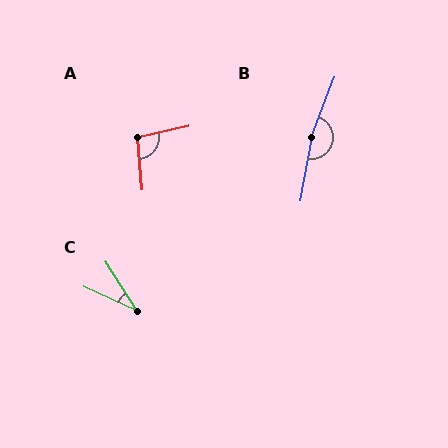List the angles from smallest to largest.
C (34°), A (98°), B (169°).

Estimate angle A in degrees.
Approximately 98 degrees.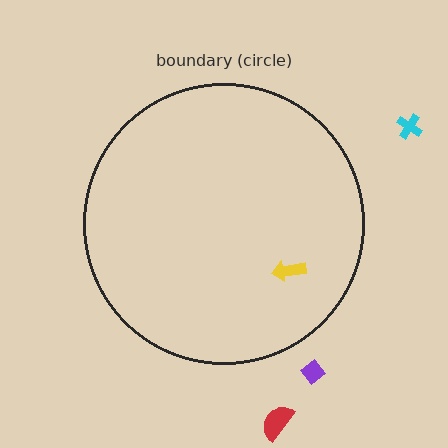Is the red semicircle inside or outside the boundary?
Outside.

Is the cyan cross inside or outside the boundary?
Outside.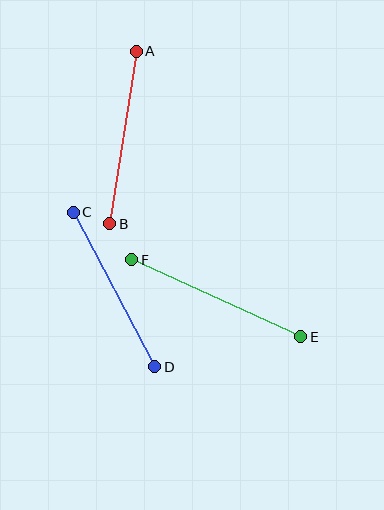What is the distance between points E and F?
The distance is approximately 186 pixels.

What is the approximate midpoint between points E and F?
The midpoint is at approximately (216, 298) pixels.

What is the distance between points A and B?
The distance is approximately 175 pixels.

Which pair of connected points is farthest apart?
Points E and F are farthest apart.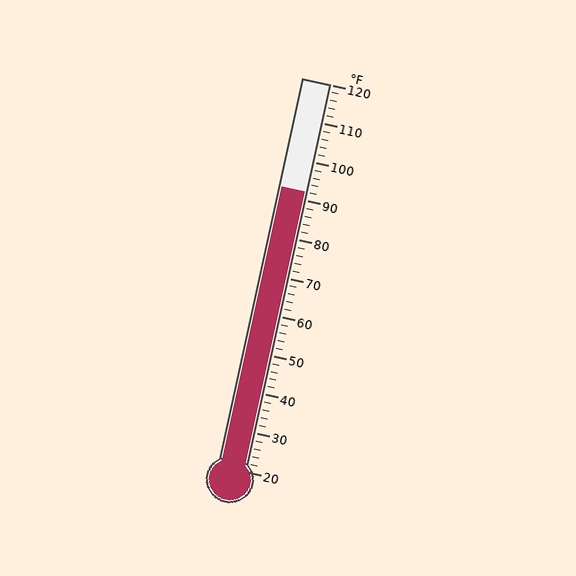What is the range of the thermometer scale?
The thermometer scale ranges from 20°F to 120°F.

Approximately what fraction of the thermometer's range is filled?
The thermometer is filled to approximately 70% of its range.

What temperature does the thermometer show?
The thermometer shows approximately 92°F.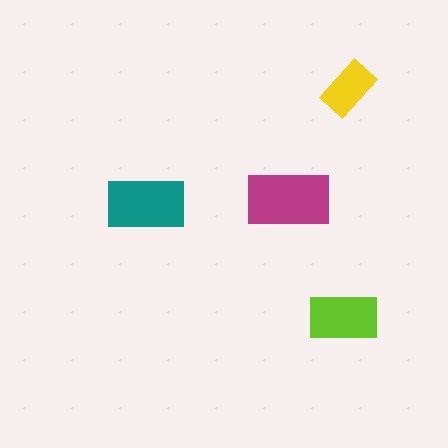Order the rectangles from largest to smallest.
the magenta one, the teal one, the lime one, the yellow one.